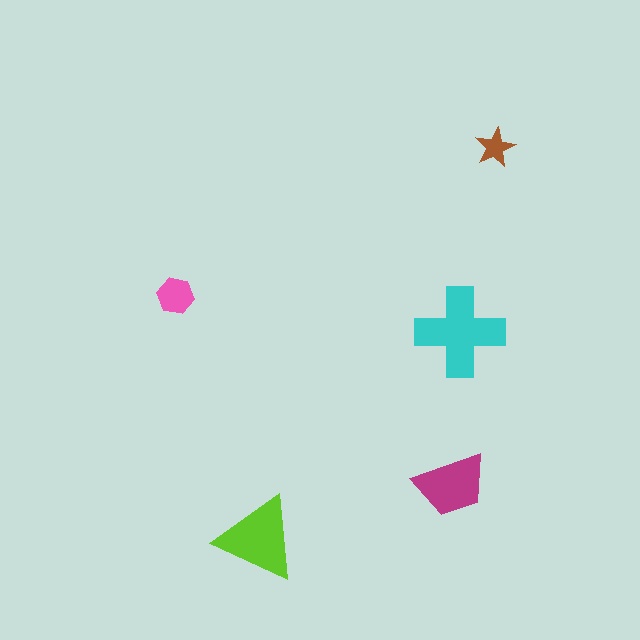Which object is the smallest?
The brown star.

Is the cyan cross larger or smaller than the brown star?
Larger.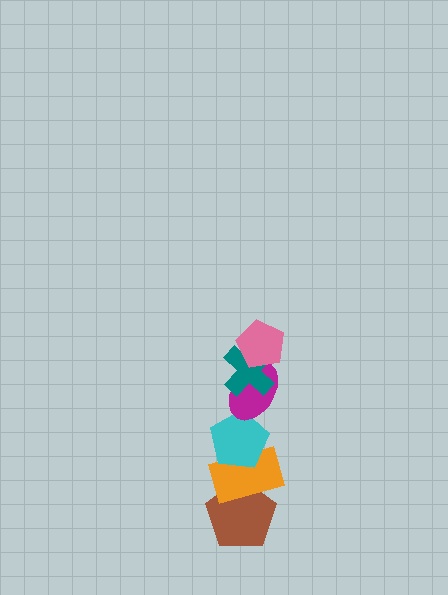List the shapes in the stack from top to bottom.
From top to bottom: the pink pentagon, the teal cross, the magenta ellipse, the cyan pentagon, the orange rectangle, the brown pentagon.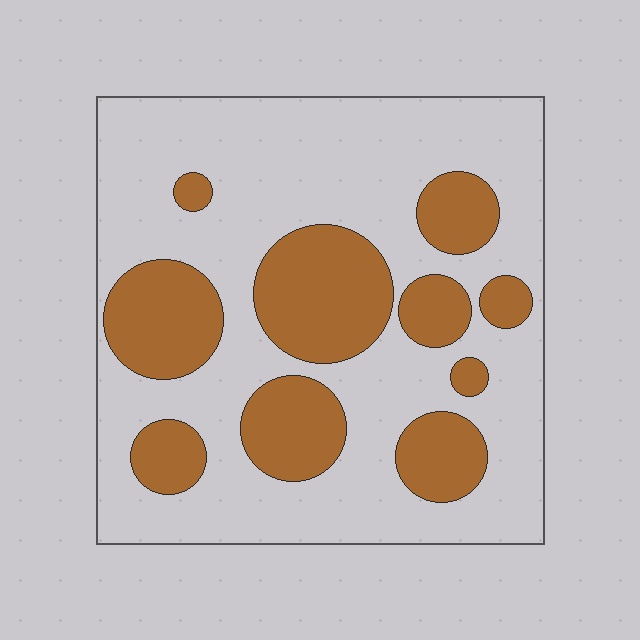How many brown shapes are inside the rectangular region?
10.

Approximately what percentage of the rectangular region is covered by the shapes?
Approximately 30%.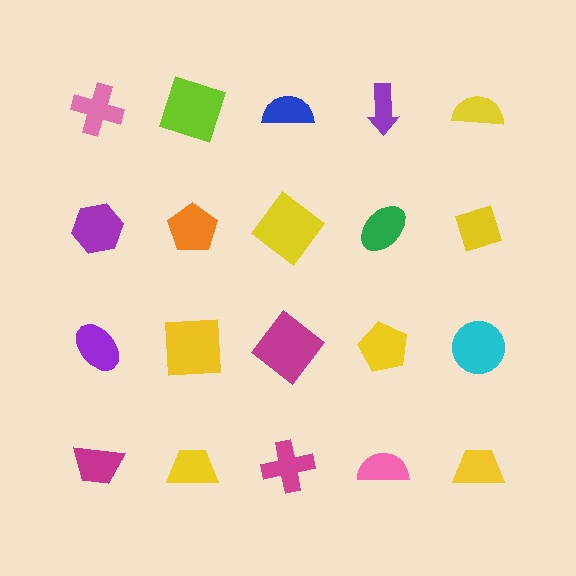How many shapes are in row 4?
5 shapes.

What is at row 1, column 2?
A lime square.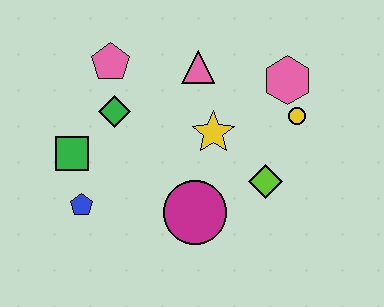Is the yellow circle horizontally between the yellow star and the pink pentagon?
No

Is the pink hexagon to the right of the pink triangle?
Yes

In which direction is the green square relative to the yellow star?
The green square is to the left of the yellow star.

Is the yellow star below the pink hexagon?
Yes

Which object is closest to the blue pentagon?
The green square is closest to the blue pentagon.